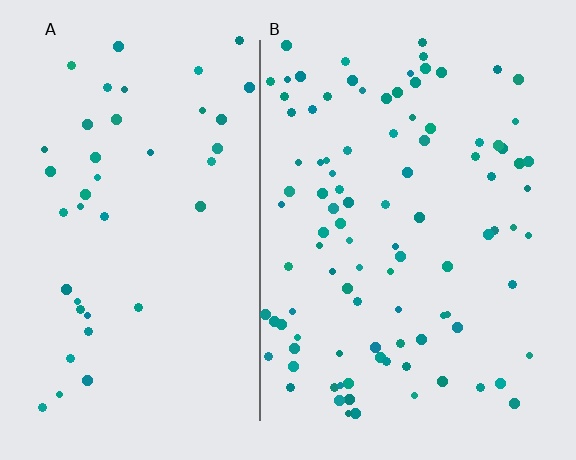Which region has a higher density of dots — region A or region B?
B (the right).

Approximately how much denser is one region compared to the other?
Approximately 2.4× — region B over region A.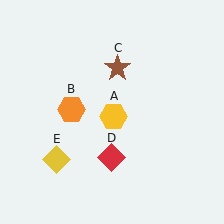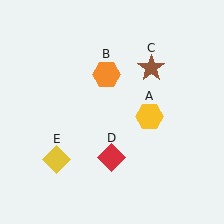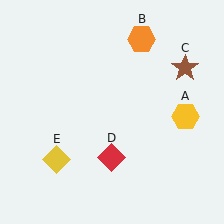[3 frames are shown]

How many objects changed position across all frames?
3 objects changed position: yellow hexagon (object A), orange hexagon (object B), brown star (object C).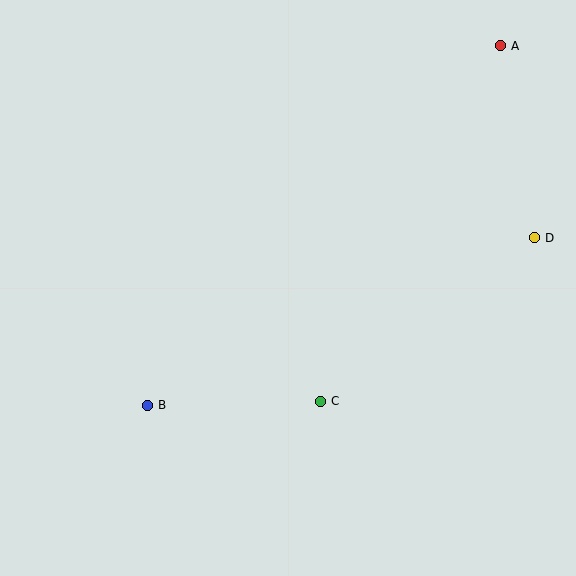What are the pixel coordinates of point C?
Point C is at (320, 401).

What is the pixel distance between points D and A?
The distance between D and A is 195 pixels.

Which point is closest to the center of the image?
Point C at (320, 401) is closest to the center.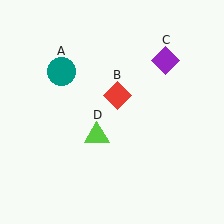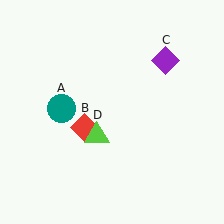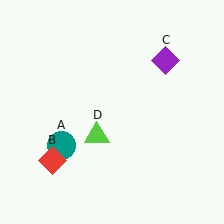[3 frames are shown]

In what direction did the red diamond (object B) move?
The red diamond (object B) moved down and to the left.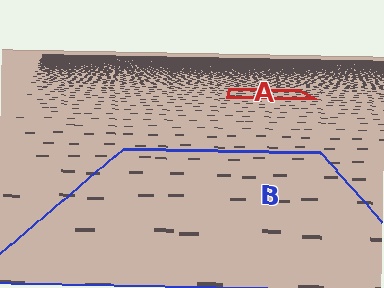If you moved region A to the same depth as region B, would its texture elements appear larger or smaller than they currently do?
They would appear larger. At a closer depth, the same texture elements are projected at a bigger on-screen size.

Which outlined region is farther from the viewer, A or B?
Region A is farther from the viewer — the texture elements inside it appear smaller and more densely packed.